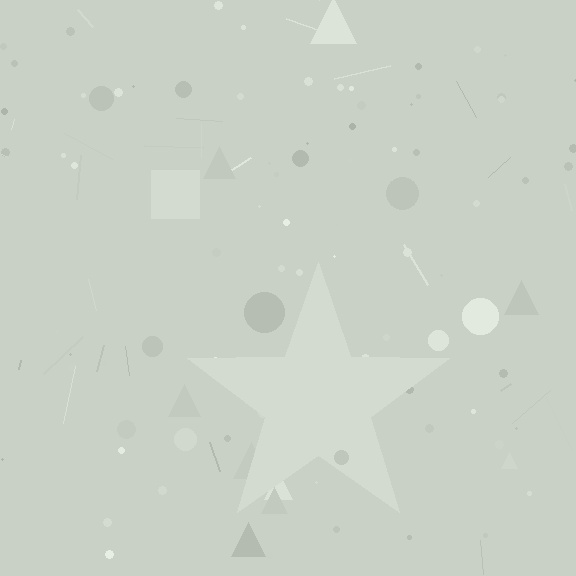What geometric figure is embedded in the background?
A star is embedded in the background.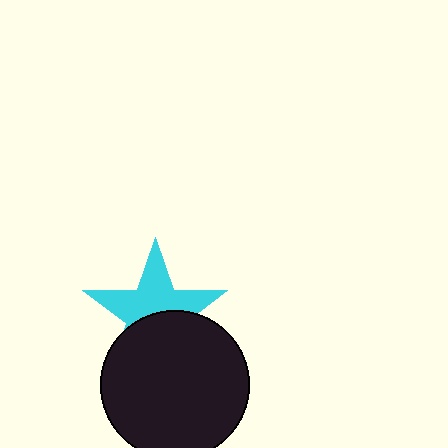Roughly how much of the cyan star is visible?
About half of it is visible (roughly 56%).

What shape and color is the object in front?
The object in front is a black circle.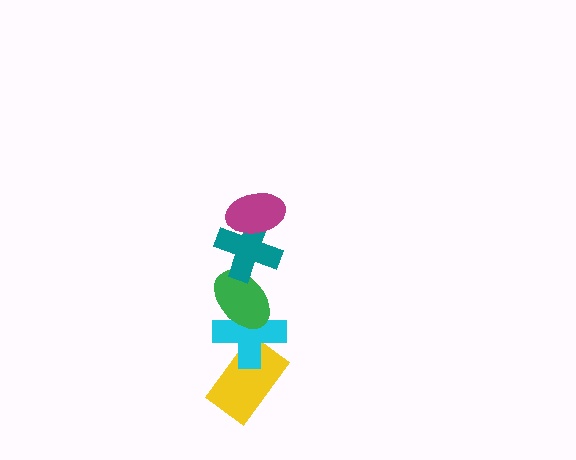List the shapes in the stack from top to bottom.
From top to bottom: the magenta ellipse, the teal cross, the green ellipse, the cyan cross, the yellow rectangle.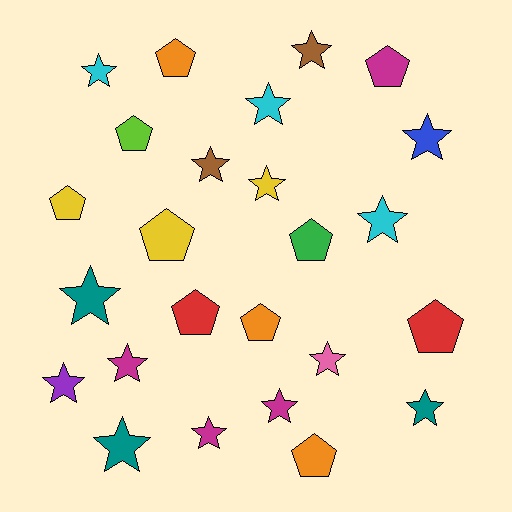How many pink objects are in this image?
There is 1 pink object.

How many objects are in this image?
There are 25 objects.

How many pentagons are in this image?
There are 10 pentagons.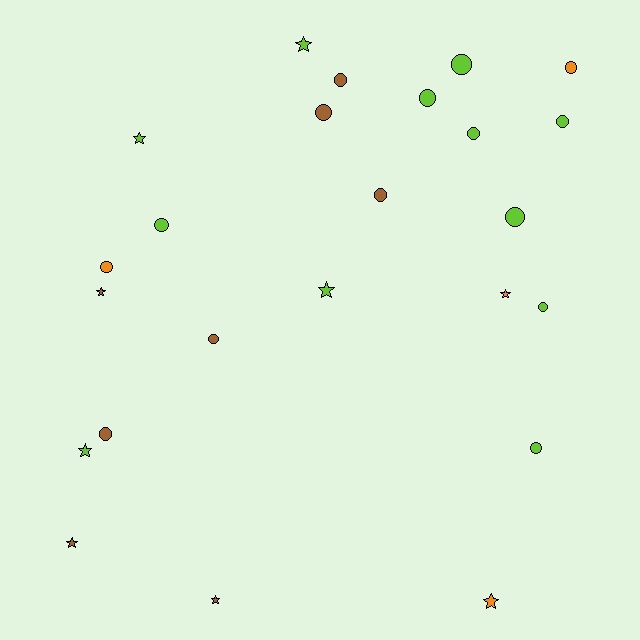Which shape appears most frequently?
Circle, with 15 objects.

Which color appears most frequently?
Lime, with 12 objects.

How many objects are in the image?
There are 24 objects.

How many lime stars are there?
There are 4 lime stars.